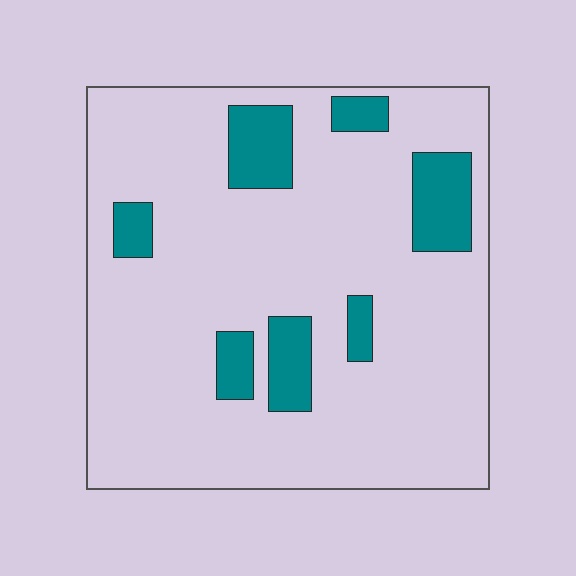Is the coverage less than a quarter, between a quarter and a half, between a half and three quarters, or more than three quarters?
Less than a quarter.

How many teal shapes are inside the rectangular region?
7.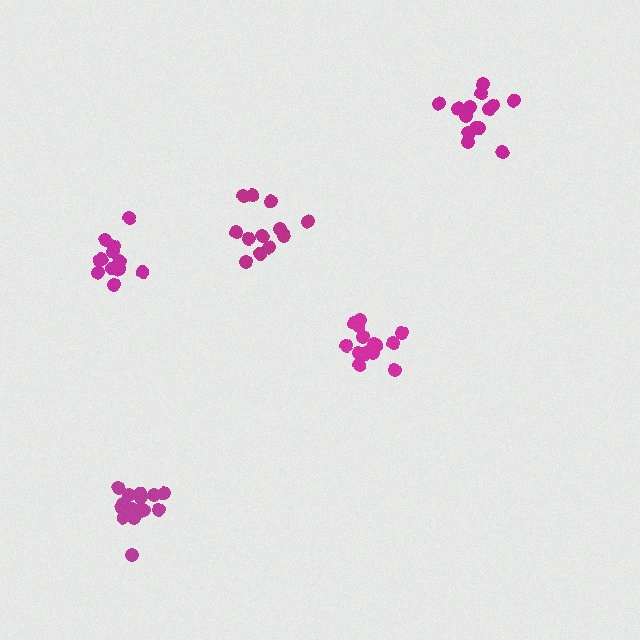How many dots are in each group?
Group 1: 13 dots, Group 2: 16 dots, Group 3: 15 dots, Group 4: 14 dots, Group 5: 15 dots (73 total).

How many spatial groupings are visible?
There are 5 spatial groupings.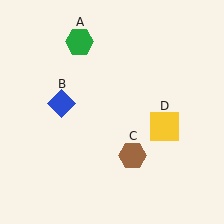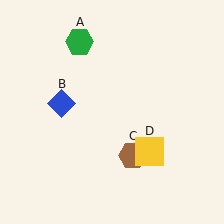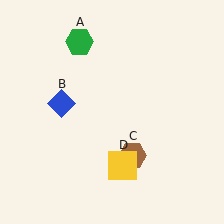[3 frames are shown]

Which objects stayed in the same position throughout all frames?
Green hexagon (object A) and blue diamond (object B) and brown hexagon (object C) remained stationary.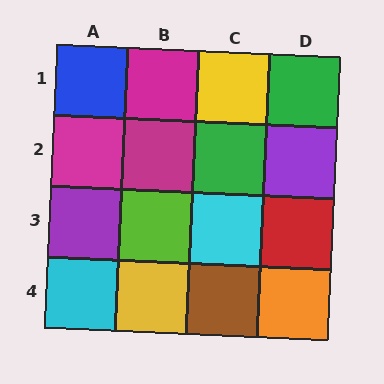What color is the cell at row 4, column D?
Orange.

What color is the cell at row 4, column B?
Yellow.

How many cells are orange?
1 cell is orange.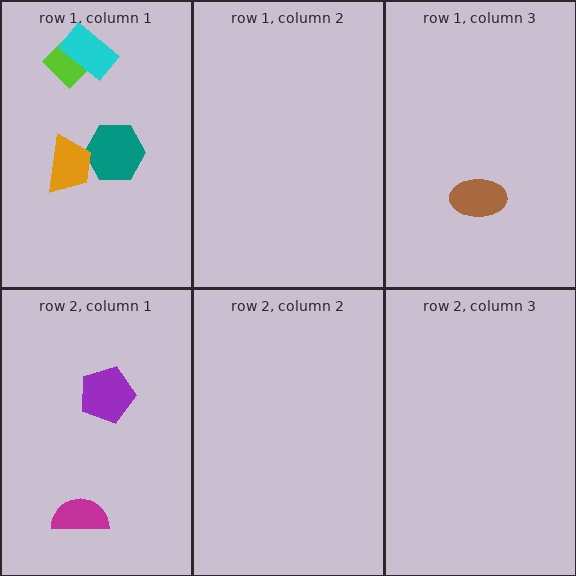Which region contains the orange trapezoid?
The row 1, column 1 region.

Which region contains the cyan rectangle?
The row 1, column 1 region.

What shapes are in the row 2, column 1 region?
The purple pentagon, the magenta semicircle.